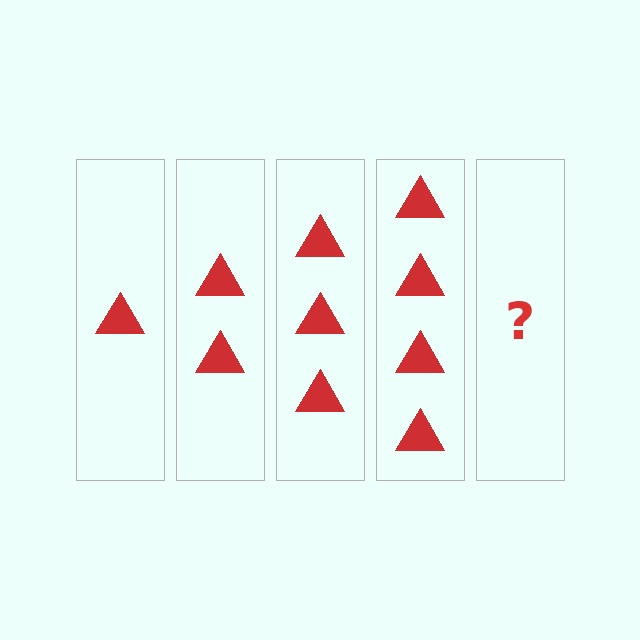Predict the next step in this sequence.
The next step is 5 triangles.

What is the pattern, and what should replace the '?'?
The pattern is that each step adds one more triangle. The '?' should be 5 triangles.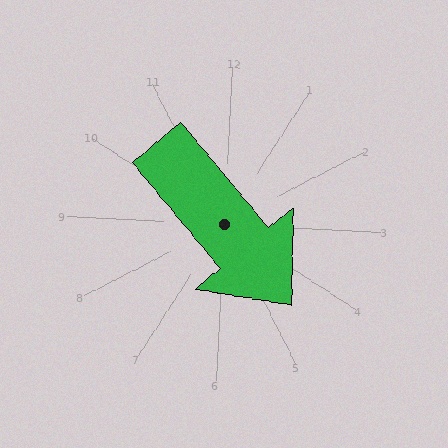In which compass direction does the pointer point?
Southeast.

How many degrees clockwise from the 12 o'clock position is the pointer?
Approximately 137 degrees.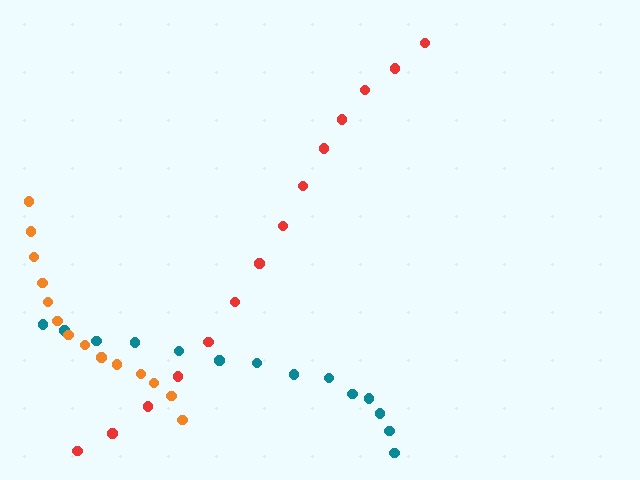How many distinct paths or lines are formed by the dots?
There are 3 distinct paths.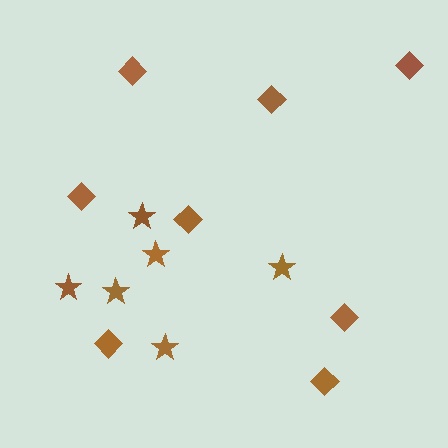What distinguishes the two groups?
There are 2 groups: one group of diamonds (8) and one group of stars (6).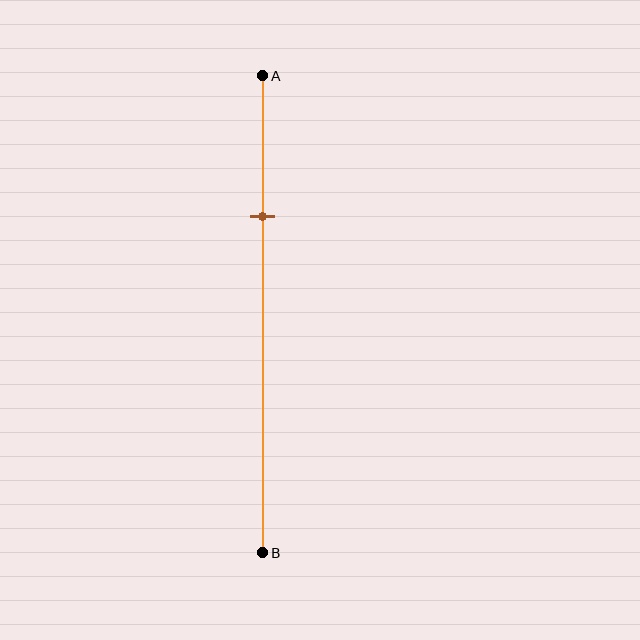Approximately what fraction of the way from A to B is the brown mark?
The brown mark is approximately 30% of the way from A to B.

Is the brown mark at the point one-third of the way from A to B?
No, the mark is at about 30% from A, not at the 33% one-third point.